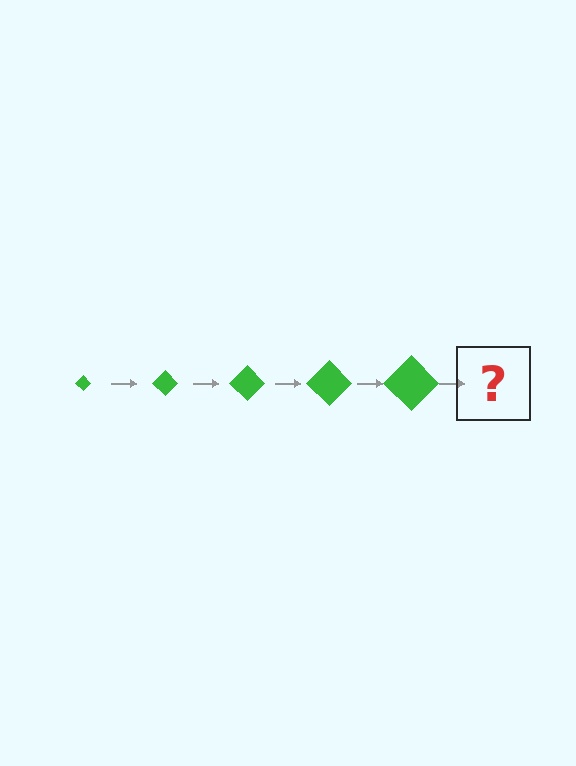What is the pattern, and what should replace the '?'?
The pattern is that the diamond gets progressively larger each step. The '?' should be a green diamond, larger than the previous one.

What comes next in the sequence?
The next element should be a green diamond, larger than the previous one.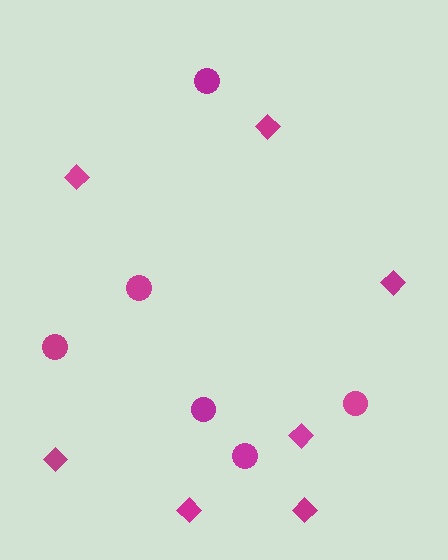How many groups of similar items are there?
There are 2 groups: one group of circles (6) and one group of diamonds (7).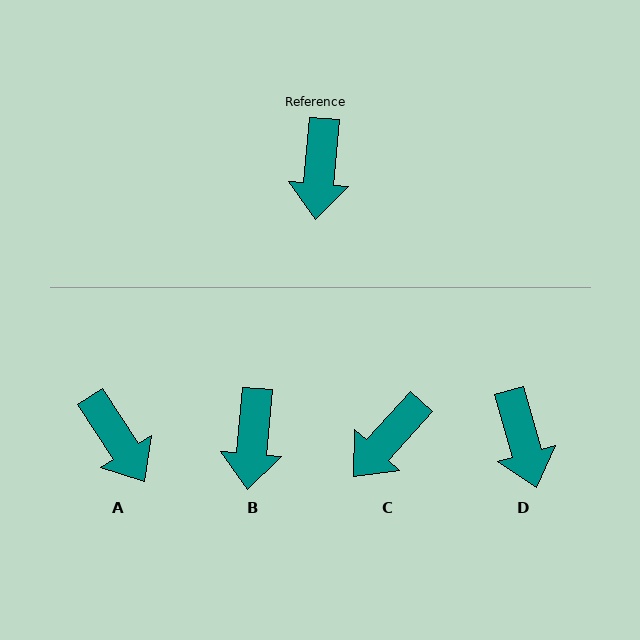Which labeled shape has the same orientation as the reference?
B.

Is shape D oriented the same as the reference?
No, it is off by about 21 degrees.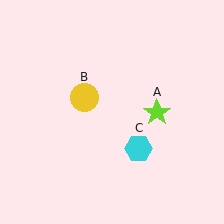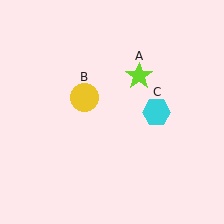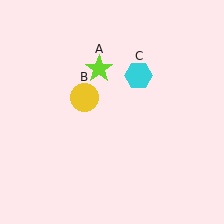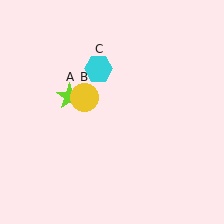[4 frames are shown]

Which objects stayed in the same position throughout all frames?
Yellow circle (object B) remained stationary.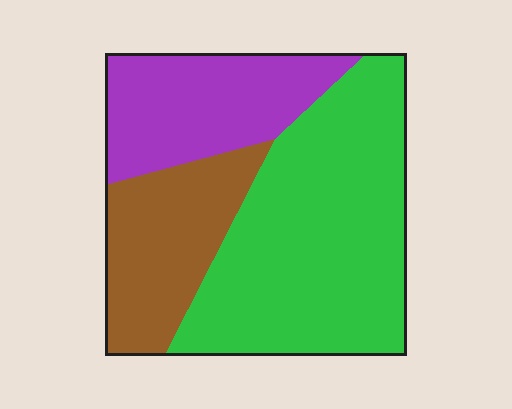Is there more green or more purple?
Green.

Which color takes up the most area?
Green, at roughly 55%.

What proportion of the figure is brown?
Brown takes up between a sixth and a third of the figure.